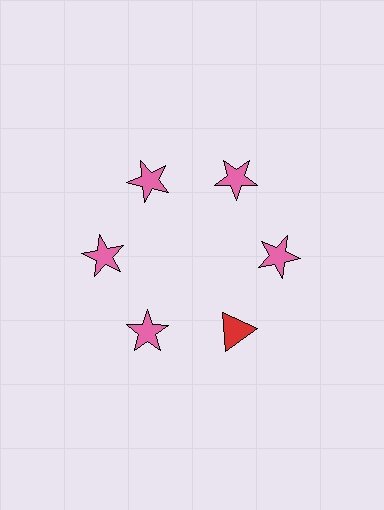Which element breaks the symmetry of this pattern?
The red triangle at roughly the 5 o'clock position breaks the symmetry. All other shapes are pink stars.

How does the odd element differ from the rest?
It differs in both color (red instead of pink) and shape (triangle instead of star).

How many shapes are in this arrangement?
There are 6 shapes arranged in a ring pattern.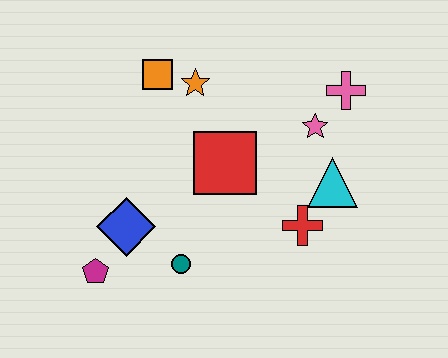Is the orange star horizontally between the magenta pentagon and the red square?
Yes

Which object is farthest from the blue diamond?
The pink cross is farthest from the blue diamond.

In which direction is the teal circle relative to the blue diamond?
The teal circle is to the right of the blue diamond.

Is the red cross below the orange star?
Yes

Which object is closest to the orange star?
The orange square is closest to the orange star.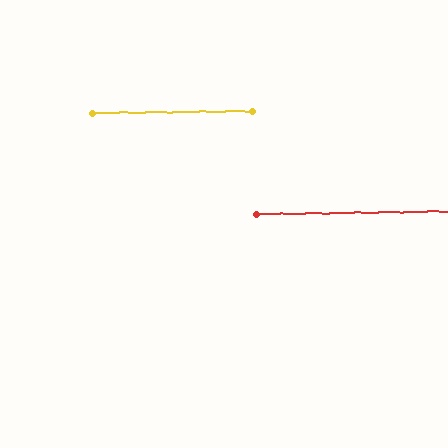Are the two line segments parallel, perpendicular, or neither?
Parallel — their directions differ by only 0.3°.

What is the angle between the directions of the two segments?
Approximately 0 degrees.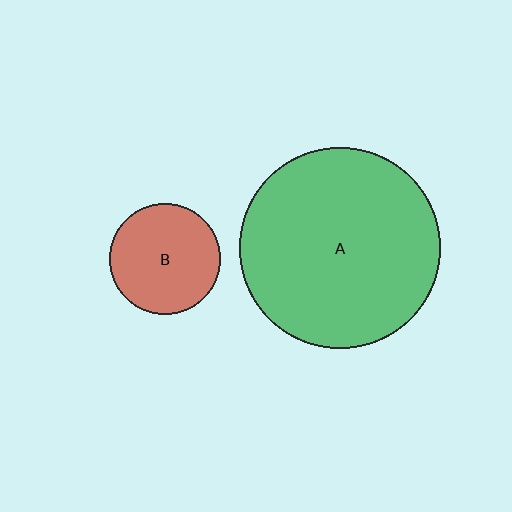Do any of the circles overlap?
No, none of the circles overlap.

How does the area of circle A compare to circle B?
Approximately 3.3 times.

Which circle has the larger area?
Circle A (green).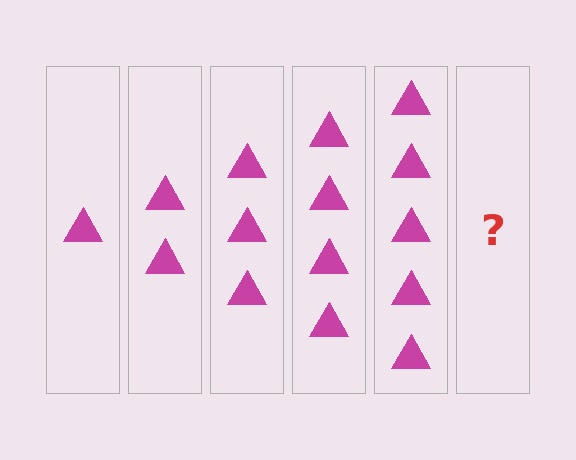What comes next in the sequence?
The next element should be 6 triangles.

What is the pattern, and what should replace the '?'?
The pattern is that each step adds one more triangle. The '?' should be 6 triangles.